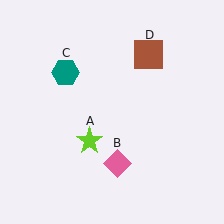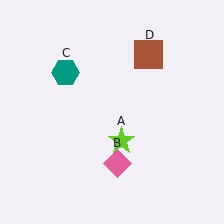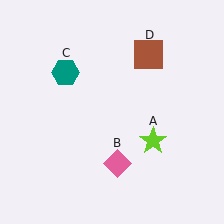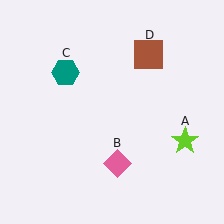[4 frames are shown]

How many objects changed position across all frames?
1 object changed position: lime star (object A).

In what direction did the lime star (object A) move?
The lime star (object A) moved right.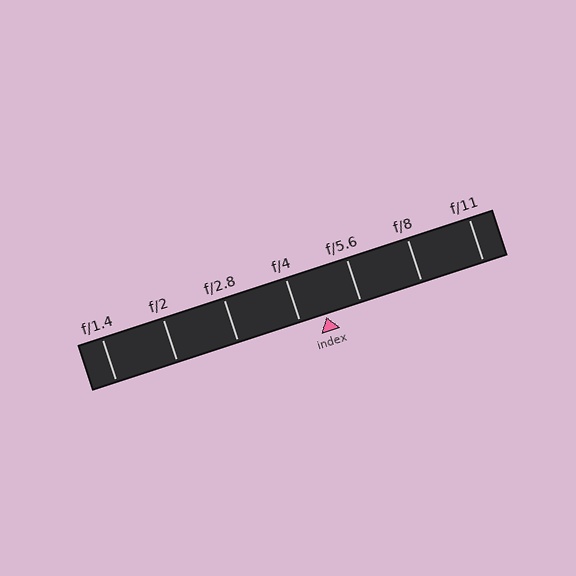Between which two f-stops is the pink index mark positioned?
The index mark is between f/4 and f/5.6.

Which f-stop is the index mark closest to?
The index mark is closest to f/4.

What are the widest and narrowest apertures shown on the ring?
The widest aperture shown is f/1.4 and the narrowest is f/11.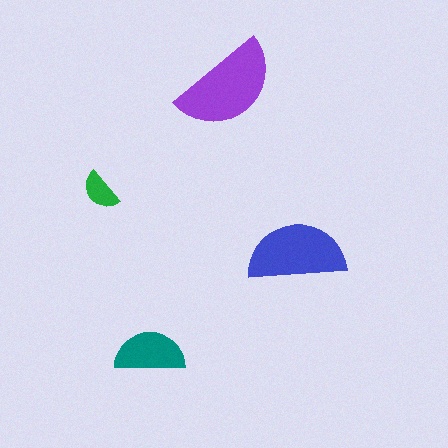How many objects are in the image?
There are 4 objects in the image.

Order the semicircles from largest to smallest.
the purple one, the blue one, the teal one, the green one.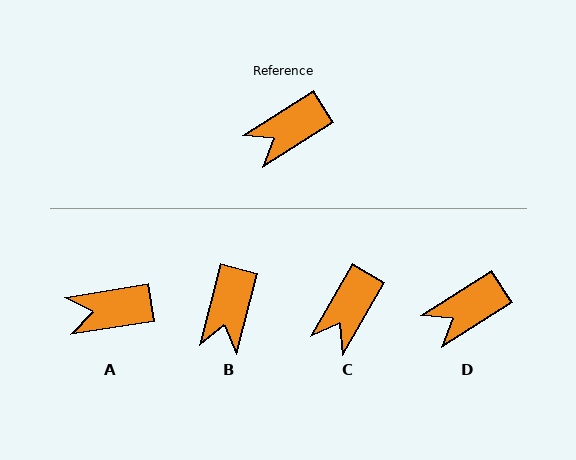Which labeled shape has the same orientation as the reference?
D.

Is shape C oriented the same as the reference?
No, it is off by about 28 degrees.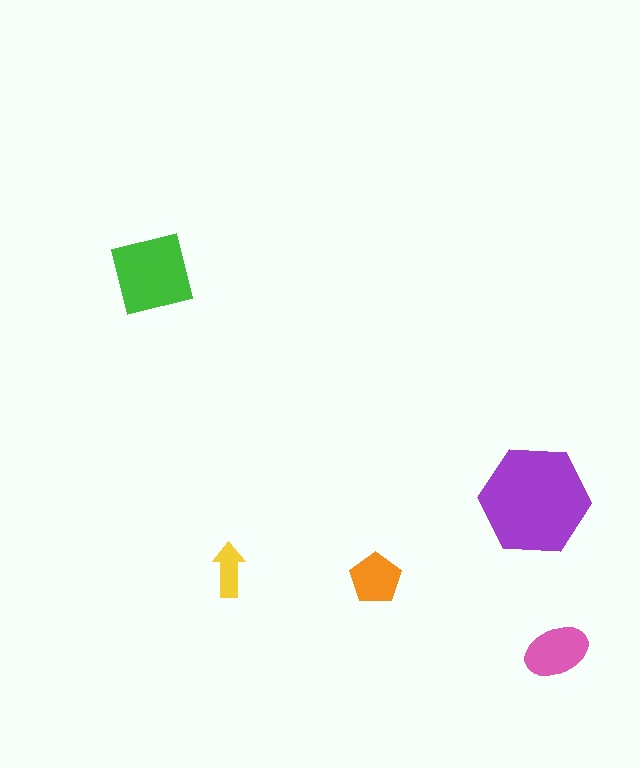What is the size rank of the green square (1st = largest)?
2nd.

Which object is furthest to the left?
The green square is leftmost.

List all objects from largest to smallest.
The purple hexagon, the green square, the pink ellipse, the orange pentagon, the yellow arrow.